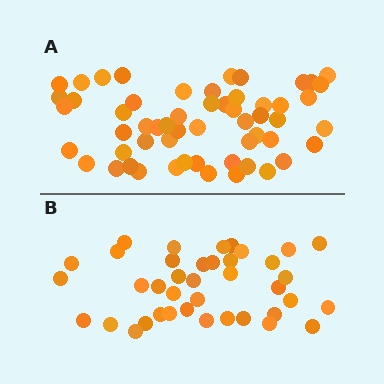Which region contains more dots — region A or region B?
Region A (the top region) has more dots.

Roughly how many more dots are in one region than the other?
Region A has approximately 15 more dots than region B.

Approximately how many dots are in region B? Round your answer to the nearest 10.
About 40 dots. (The exact count is 39, which rounds to 40.)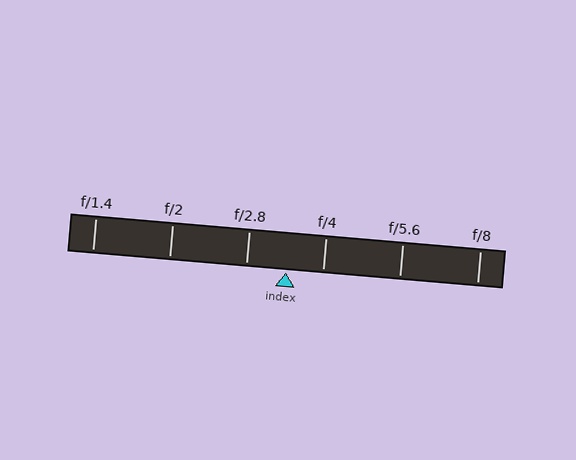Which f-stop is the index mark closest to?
The index mark is closest to f/4.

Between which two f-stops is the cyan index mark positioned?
The index mark is between f/2.8 and f/4.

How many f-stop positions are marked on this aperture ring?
There are 6 f-stop positions marked.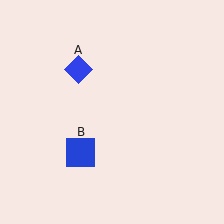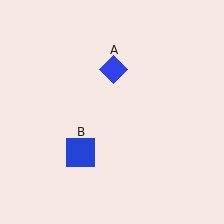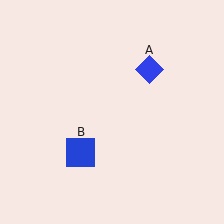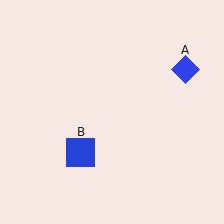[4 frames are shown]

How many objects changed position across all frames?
1 object changed position: blue diamond (object A).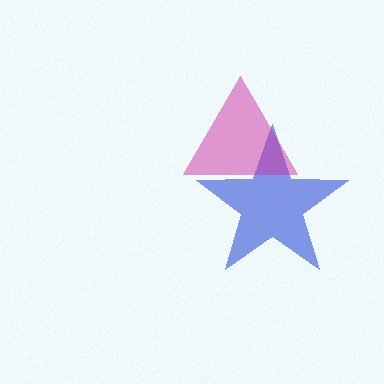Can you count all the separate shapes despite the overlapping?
Yes, there are 2 separate shapes.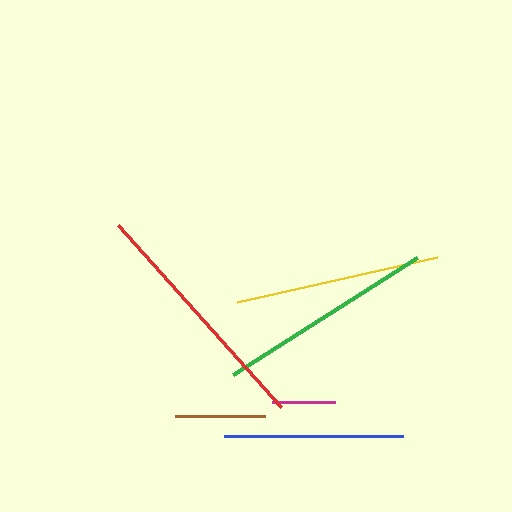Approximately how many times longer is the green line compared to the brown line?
The green line is approximately 2.4 times the length of the brown line.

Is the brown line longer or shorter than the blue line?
The blue line is longer than the brown line.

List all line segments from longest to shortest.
From longest to shortest: red, green, yellow, blue, brown, magenta.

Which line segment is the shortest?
The magenta line is the shortest at approximately 63 pixels.